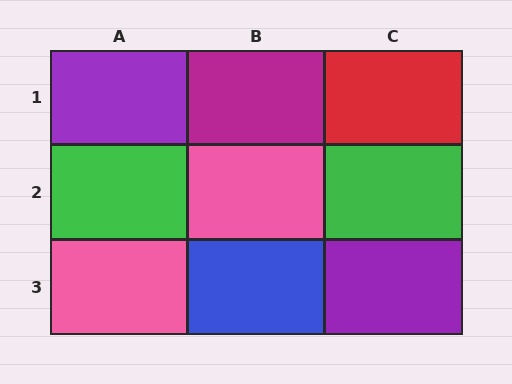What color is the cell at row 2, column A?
Green.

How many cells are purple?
2 cells are purple.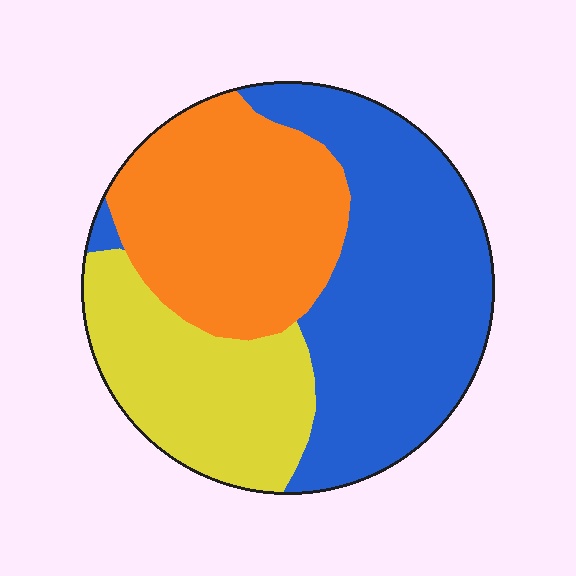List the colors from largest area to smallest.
From largest to smallest: blue, orange, yellow.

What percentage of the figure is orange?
Orange covers 32% of the figure.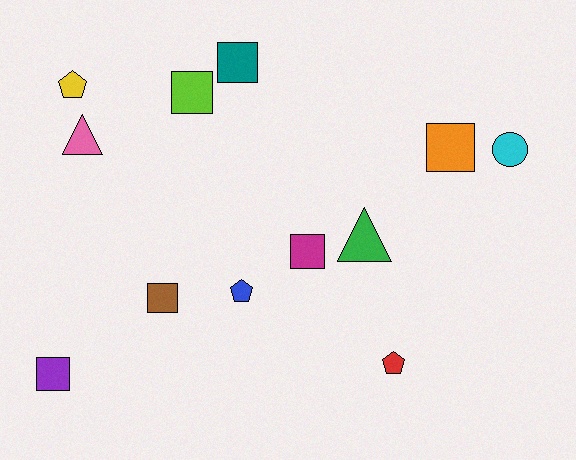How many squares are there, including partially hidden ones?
There are 6 squares.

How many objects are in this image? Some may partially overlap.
There are 12 objects.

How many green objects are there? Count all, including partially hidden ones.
There is 1 green object.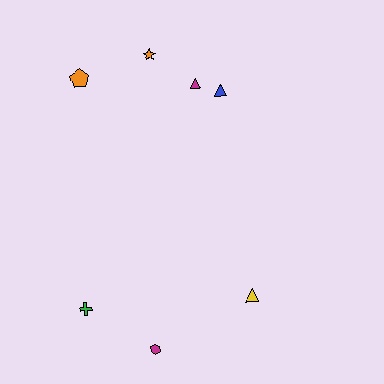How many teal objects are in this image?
There are no teal objects.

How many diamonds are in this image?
There are no diamonds.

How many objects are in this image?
There are 7 objects.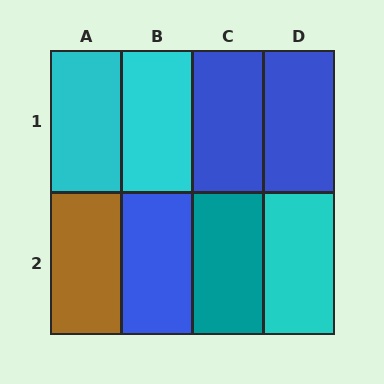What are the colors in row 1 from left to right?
Cyan, cyan, blue, blue.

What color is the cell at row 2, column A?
Brown.